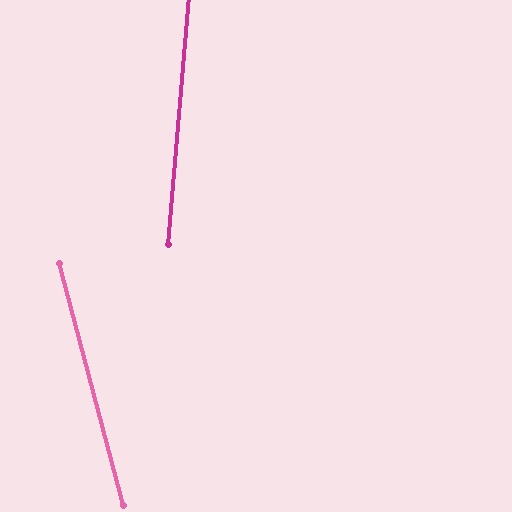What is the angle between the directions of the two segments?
Approximately 20 degrees.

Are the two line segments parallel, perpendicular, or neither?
Neither parallel nor perpendicular — they differ by about 20°.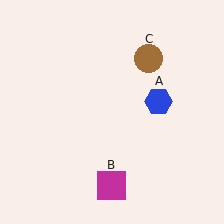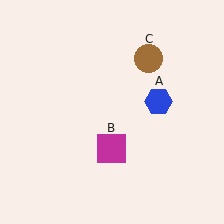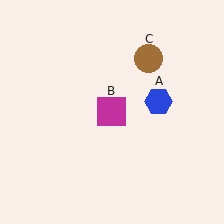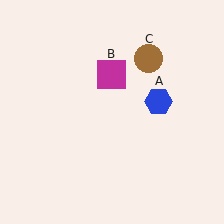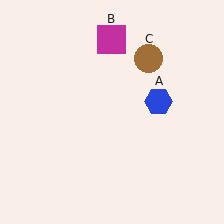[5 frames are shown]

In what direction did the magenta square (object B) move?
The magenta square (object B) moved up.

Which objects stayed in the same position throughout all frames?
Blue hexagon (object A) and brown circle (object C) remained stationary.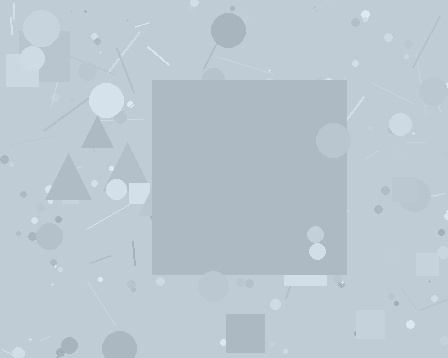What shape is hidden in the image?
A square is hidden in the image.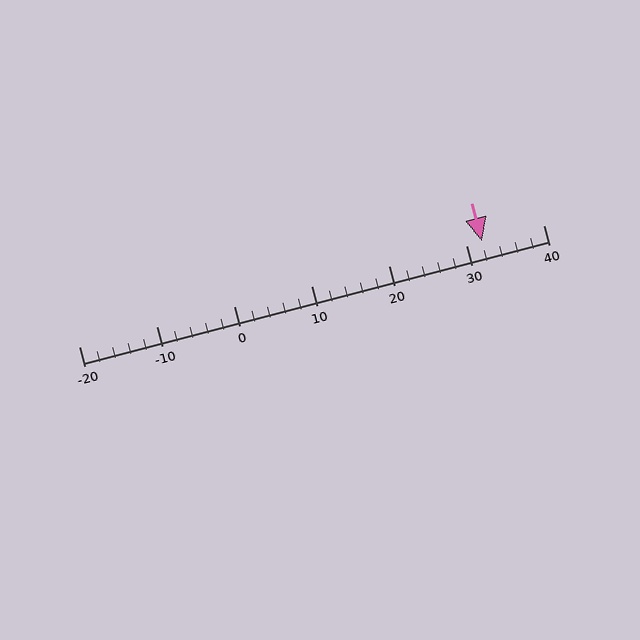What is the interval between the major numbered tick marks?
The major tick marks are spaced 10 units apart.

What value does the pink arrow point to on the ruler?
The pink arrow points to approximately 32.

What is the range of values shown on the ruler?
The ruler shows values from -20 to 40.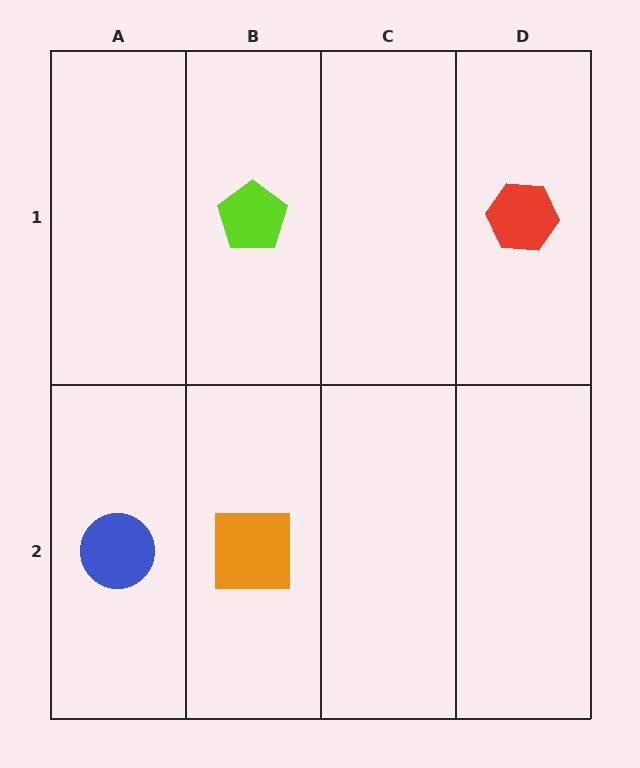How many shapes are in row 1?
2 shapes.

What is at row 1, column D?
A red hexagon.